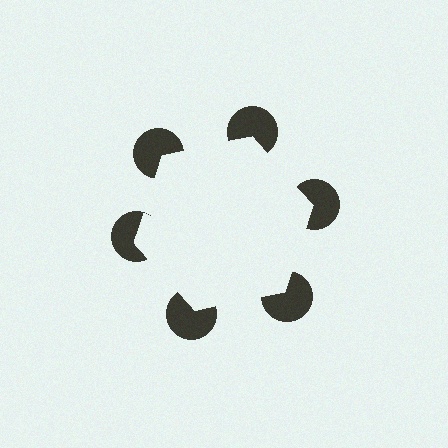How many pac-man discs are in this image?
There are 6 — one at each vertex of the illusory hexagon.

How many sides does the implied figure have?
6 sides.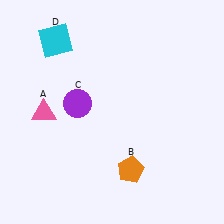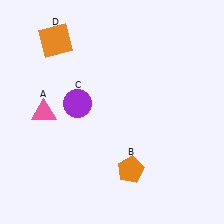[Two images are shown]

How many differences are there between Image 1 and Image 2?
There is 1 difference between the two images.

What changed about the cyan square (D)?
In Image 1, D is cyan. In Image 2, it changed to orange.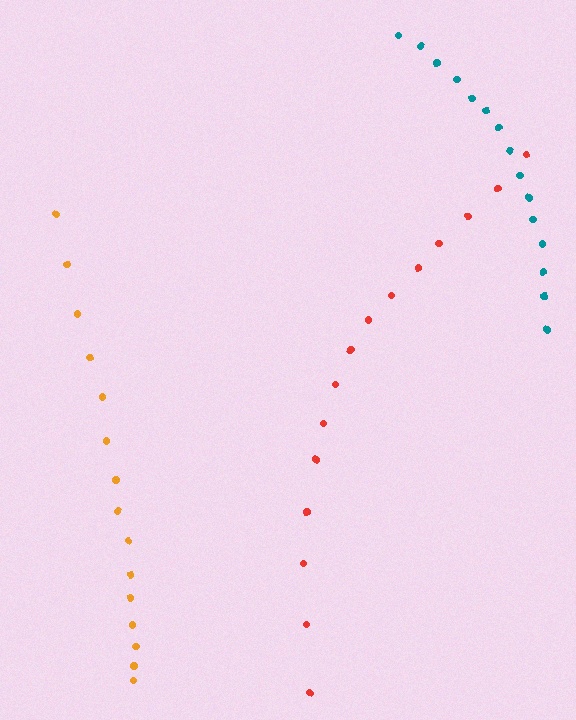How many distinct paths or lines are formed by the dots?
There are 3 distinct paths.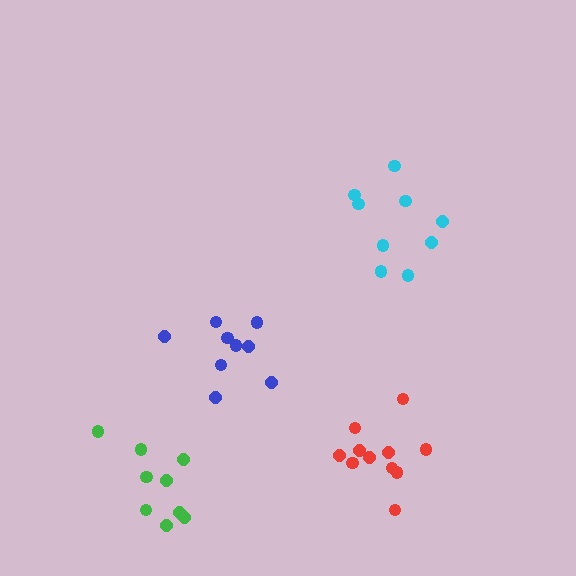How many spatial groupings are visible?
There are 4 spatial groupings.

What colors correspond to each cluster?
The clusters are colored: blue, cyan, green, red.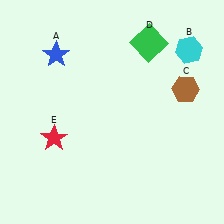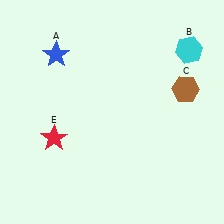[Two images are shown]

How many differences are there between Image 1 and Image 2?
There is 1 difference between the two images.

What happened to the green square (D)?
The green square (D) was removed in Image 2. It was in the top-right area of Image 1.